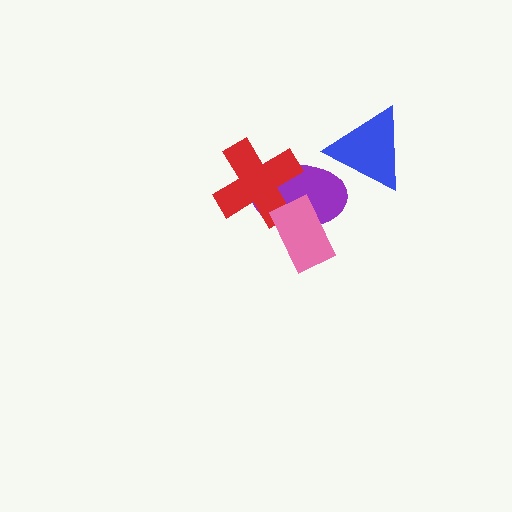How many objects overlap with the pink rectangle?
2 objects overlap with the pink rectangle.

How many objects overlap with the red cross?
2 objects overlap with the red cross.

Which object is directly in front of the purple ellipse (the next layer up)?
The red cross is directly in front of the purple ellipse.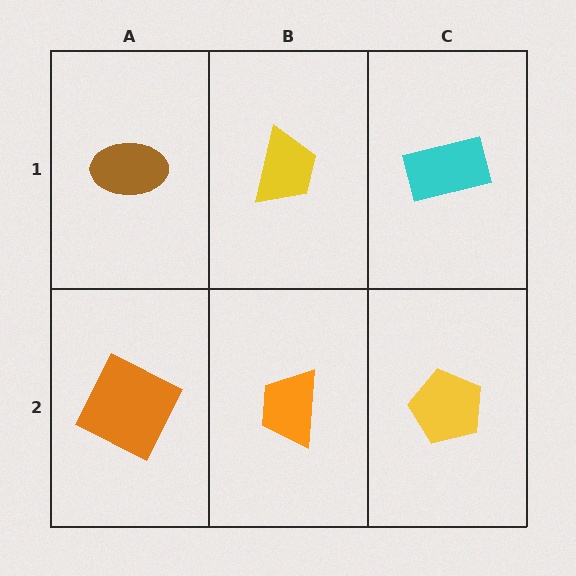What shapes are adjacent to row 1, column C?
A yellow pentagon (row 2, column C), a yellow trapezoid (row 1, column B).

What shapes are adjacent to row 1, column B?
An orange trapezoid (row 2, column B), a brown ellipse (row 1, column A), a cyan rectangle (row 1, column C).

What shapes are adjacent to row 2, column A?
A brown ellipse (row 1, column A), an orange trapezoid (row 2, column B).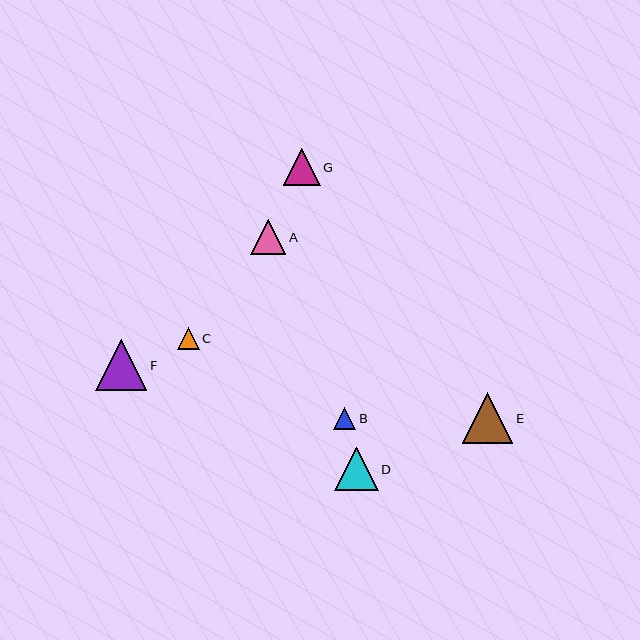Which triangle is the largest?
Triangle F is the largest with a size of approximately 51 pixels.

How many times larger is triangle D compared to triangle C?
Triangle D is approximately 2.0 times the size of triangle C.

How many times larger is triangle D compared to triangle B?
Triangle D is approximately 2.0 times the size of triangle B.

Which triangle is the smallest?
Triangle B is the smallest with a size of approximately 22 pixels.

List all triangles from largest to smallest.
From largest to smallest: F, E, D, G, A, C, B.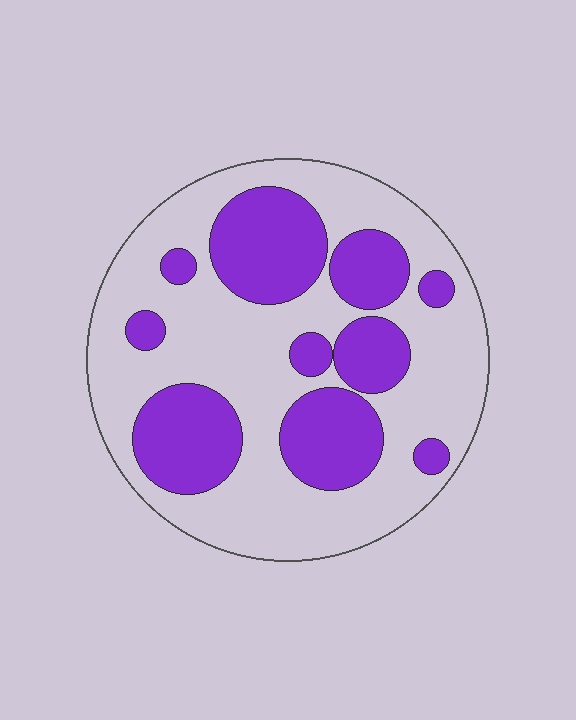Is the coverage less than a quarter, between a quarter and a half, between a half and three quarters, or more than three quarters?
Between a quarter and a half.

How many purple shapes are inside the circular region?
10.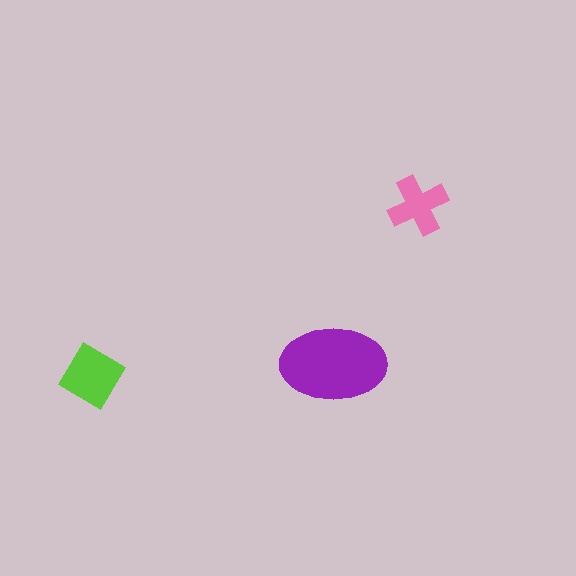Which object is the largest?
The purple ellipse.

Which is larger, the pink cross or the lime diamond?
The lime diamond.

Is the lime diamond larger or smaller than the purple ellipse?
Smaller.